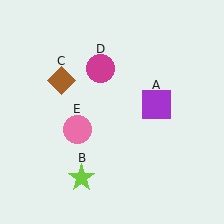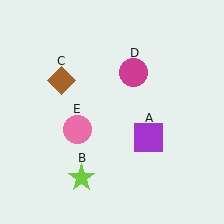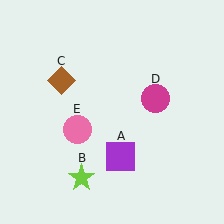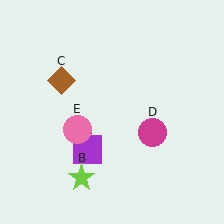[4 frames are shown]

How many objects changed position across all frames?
2 objects changed position: purple square (object A), magenta circle (object D).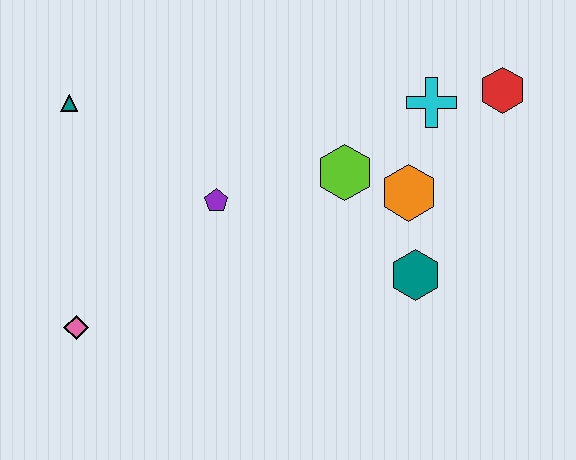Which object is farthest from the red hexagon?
The pink diamond is farthest from the red hexagon.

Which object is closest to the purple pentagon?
The lime hexagon is closest to the purple pentagon.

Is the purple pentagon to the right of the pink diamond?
Yes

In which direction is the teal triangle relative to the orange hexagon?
The teal triangle is to the left of the orange hexagon.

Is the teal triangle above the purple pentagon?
Yes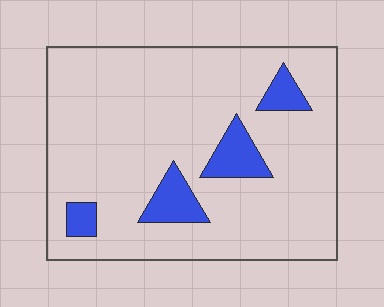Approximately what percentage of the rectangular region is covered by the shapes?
Approximately 10%.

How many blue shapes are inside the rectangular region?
4.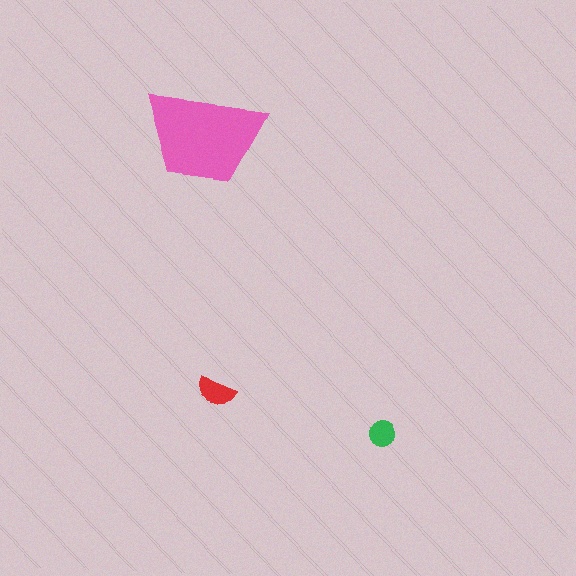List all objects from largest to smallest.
The pink trapezoid, the red semicircle, the green circle.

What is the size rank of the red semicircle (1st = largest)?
2nd.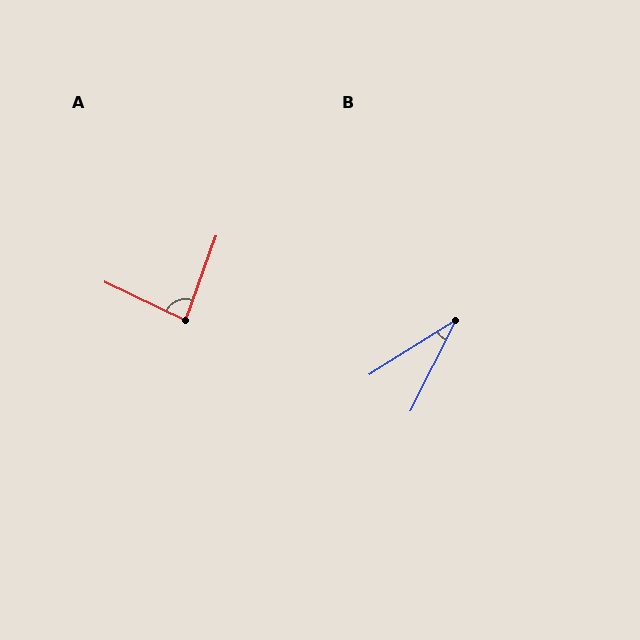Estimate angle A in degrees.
Approximately 84 degrees.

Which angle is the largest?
A, at approximately 84 degrees.